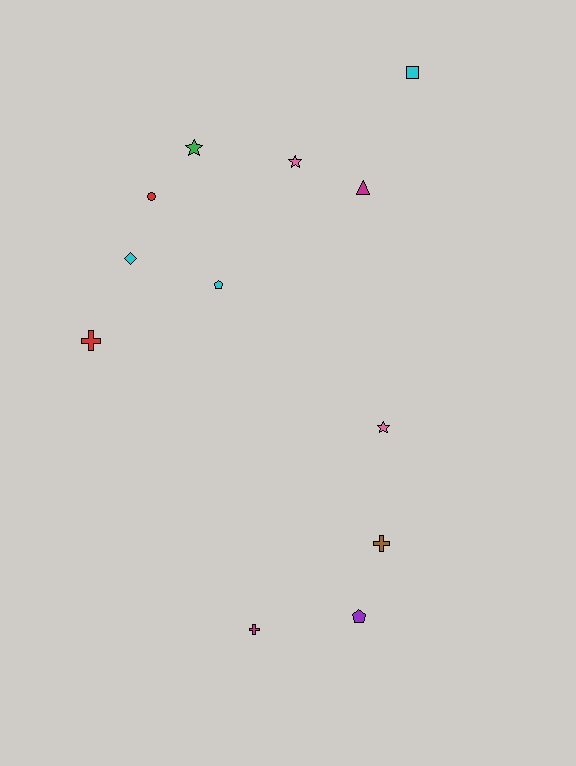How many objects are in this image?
There are 12 objects.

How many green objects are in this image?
There is 1 green object.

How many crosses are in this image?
There are 3 crosses.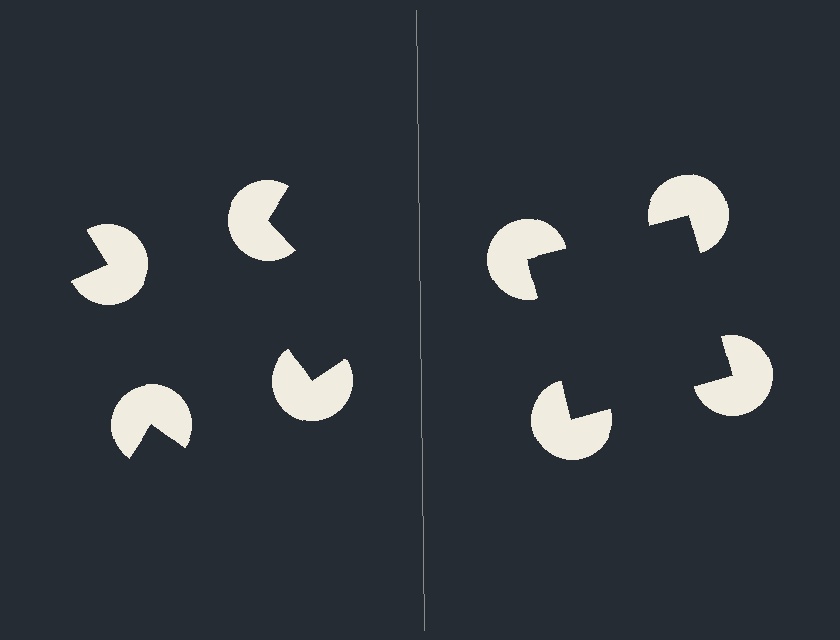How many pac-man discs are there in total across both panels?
8 — 4 on each side.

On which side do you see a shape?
An illusory square appears on the right side. On the left side the wedge cuts are rotated, so no coherent shape forms.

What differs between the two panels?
The pac-man discs are positioned identically on both sides; only the wedge orientations differ. On the right they align to a square; on the left they are misaligned.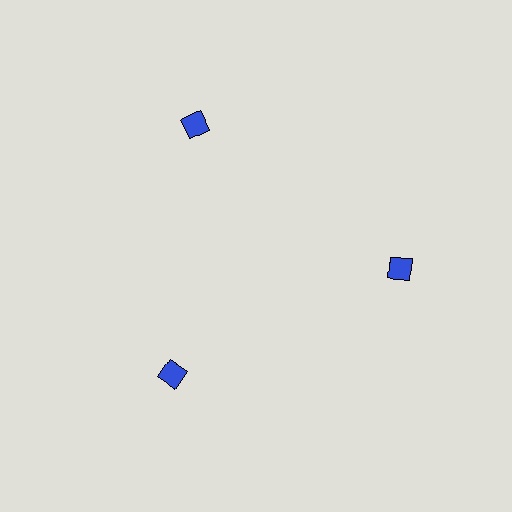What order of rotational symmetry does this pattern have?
This pattern has 3-fold rotational symmetry.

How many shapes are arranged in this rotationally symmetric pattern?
There are 3 shapes, arranged in 3 groups of 1.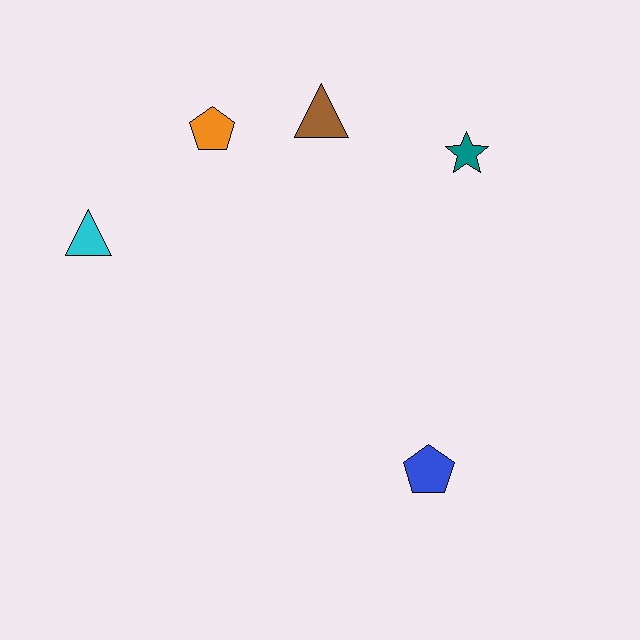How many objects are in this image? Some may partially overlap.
There are 5 objects.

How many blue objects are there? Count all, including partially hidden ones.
There is 1 blue object.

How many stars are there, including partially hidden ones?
There is 1 star.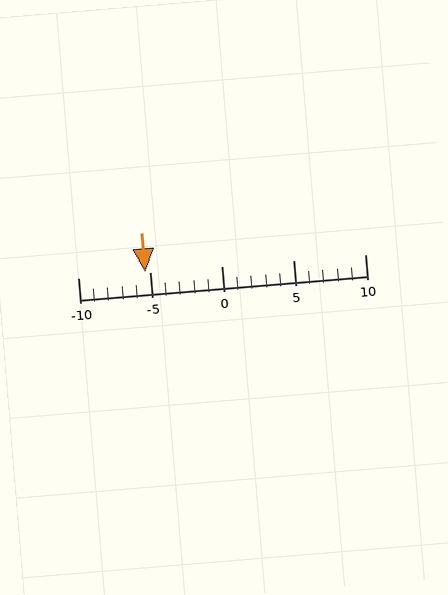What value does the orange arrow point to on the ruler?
The orange arrow points to approximately -5.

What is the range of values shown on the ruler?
The ruler shows values from -10 to 10.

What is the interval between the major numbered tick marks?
The major tick marks are spaced 5 units apart.